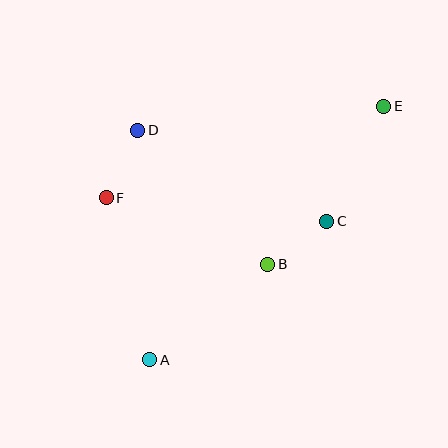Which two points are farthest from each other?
Points A and E are farthest from each other.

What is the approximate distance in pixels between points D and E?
The distance between D and E is approximately 247 pixels.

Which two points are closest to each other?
Points B and C are closest to each other.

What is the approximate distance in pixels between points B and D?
The distance between B and D is approximately 187 pixels.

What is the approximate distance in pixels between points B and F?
The distance between B and F is approximately 175 pixels.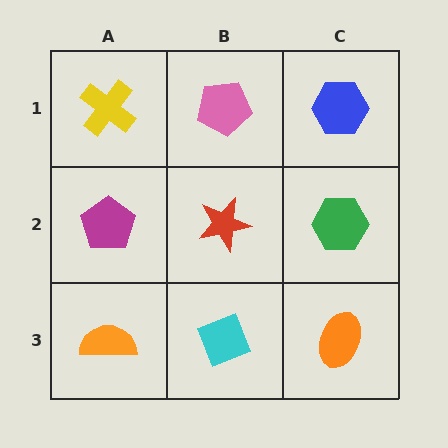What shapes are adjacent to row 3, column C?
A green hexagon (row 2, column C), a cyan diamond (row 3, column B).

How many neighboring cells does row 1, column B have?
3.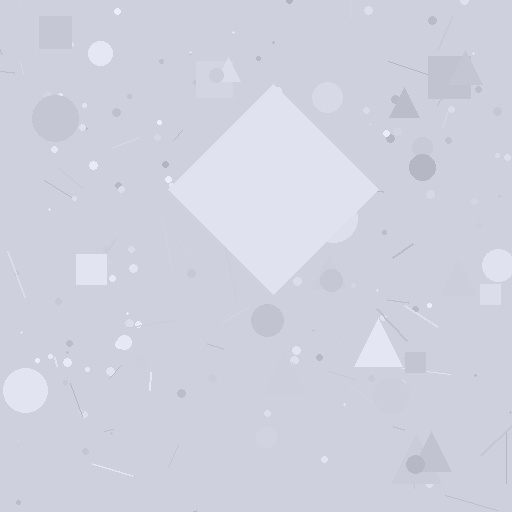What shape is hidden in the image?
A diamond is hidden in the image.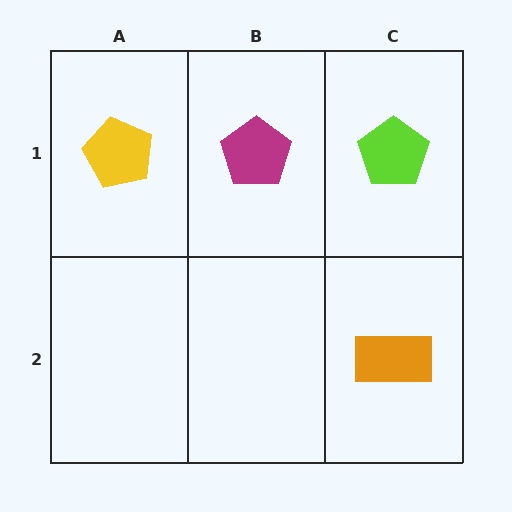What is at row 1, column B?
A magenta pentagon.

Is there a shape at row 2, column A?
No, that cell is empty.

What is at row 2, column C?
An orange rectangle.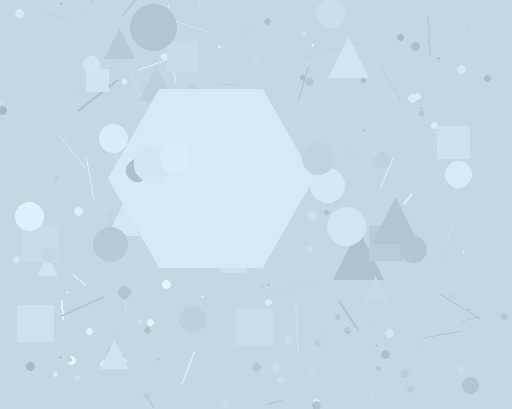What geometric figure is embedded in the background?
A hexagon is embedded in the background.